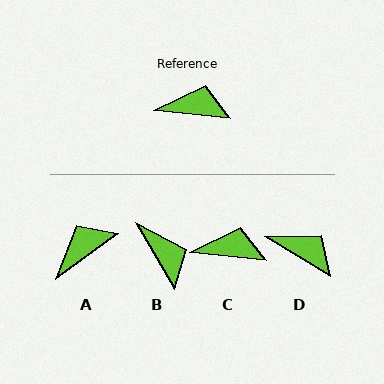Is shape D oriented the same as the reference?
No, it is off by about 25 degrees.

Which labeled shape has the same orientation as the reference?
C.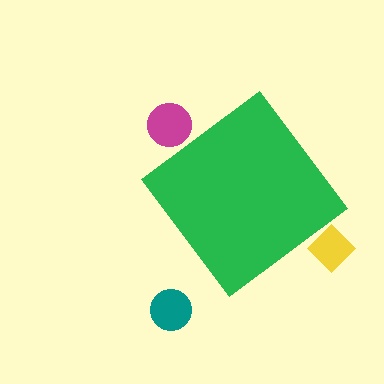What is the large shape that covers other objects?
A green diamond.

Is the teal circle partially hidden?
No, the teal circle is fully visible.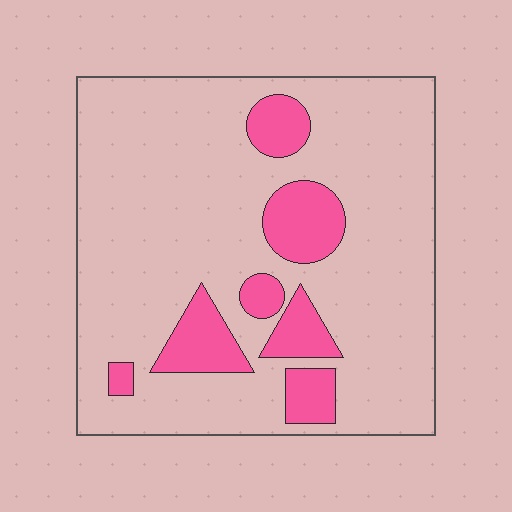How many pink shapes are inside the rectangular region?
7.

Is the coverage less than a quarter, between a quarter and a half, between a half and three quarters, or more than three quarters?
Less than a quarter.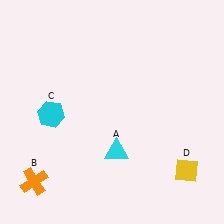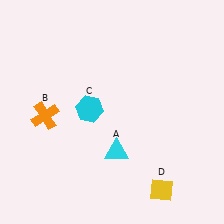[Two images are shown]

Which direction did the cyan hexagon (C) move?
The cyan hexagon (C) moved right.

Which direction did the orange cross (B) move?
The orange cross (B) moved up.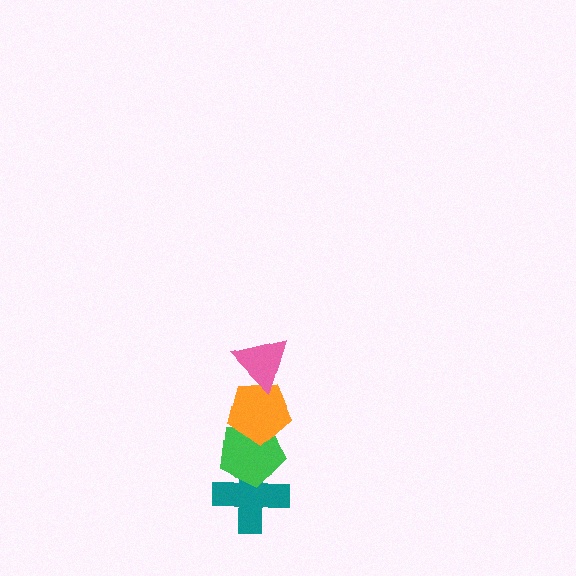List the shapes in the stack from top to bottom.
From top to bottom: the pink triangle, the orange pentagon, the green pentagon, the teal cross.